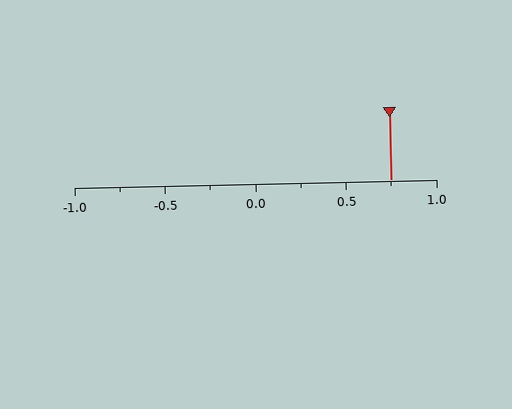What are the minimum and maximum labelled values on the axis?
The axis runs from -1.0 to 1.0.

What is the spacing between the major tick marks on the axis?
The major ticks are spaced 0.5 apart.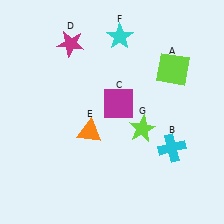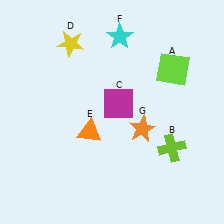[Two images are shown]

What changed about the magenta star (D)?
In Image 1, D is magenta. In Image 2, it changed to yellow.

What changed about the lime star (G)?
In Image 1, G is lime. In Image 2, it changed to orange.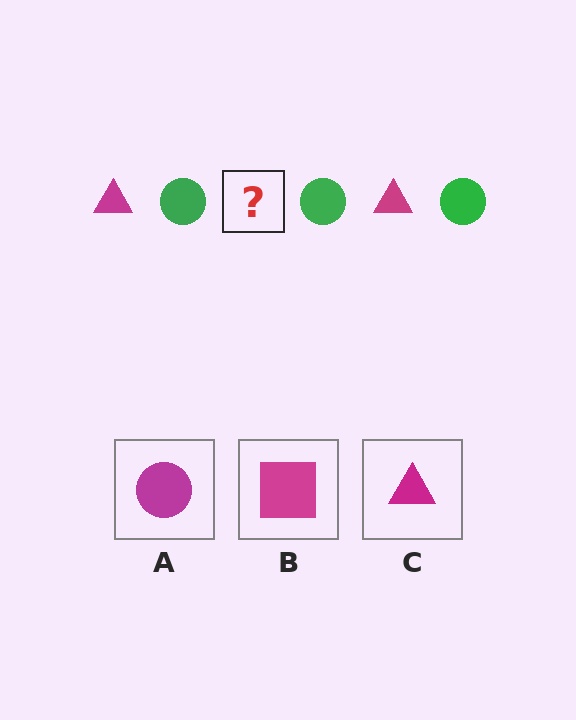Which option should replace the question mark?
Option C.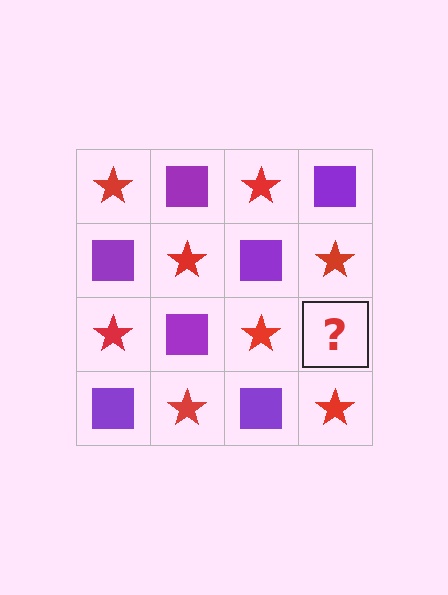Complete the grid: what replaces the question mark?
The question mark should be replaced with a purple square.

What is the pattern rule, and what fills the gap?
The rule is that it alternates red star and purple square in a checkerboard pattern. The gap should be filled with a purple square.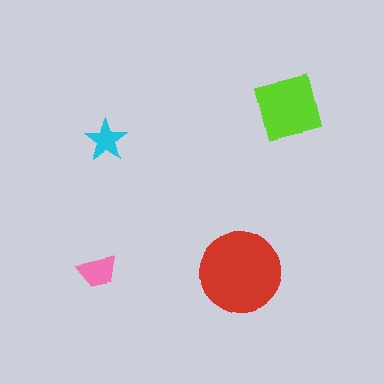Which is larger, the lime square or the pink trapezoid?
The lime square.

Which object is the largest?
The red circle.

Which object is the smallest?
The cyan star.